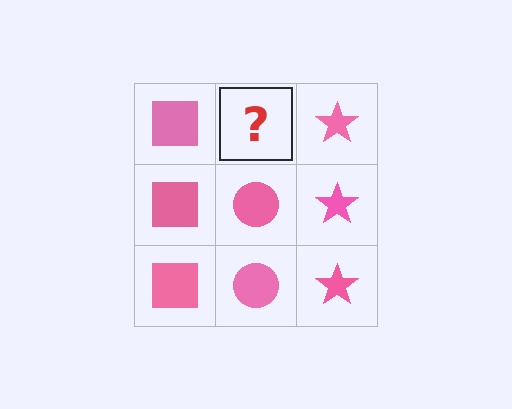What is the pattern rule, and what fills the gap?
The rule is that each column has a consistent shape. The gap should be filled with a pink circle.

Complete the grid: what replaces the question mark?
The question mark should be replaced with a pink circle.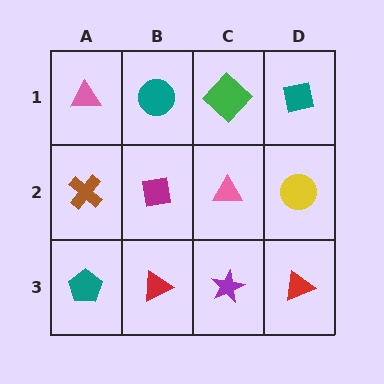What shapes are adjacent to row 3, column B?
A magenta square (row 2, column B), a teal pentagon (row 3, column A), a purple star (row 3, column C).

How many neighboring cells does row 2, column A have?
3.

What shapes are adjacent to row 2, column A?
A pink triangle (row 1, column A), a teal pentagon (row 3, column A), a magenta square (row 2, column B).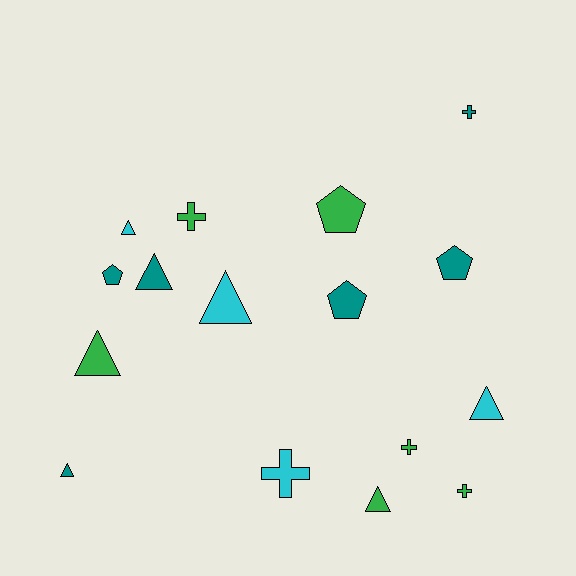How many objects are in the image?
There are 16 objects.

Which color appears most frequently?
Green, with 6 objects.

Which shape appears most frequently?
Triangle, with 7 objects.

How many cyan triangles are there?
There are 3 cyan triangles.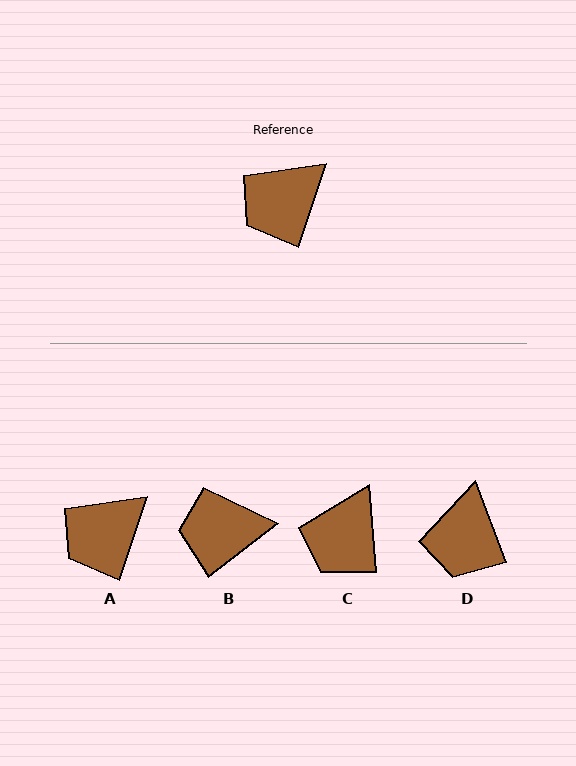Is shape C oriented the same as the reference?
No, it is off by about 23 degrees.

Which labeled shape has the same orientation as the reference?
A.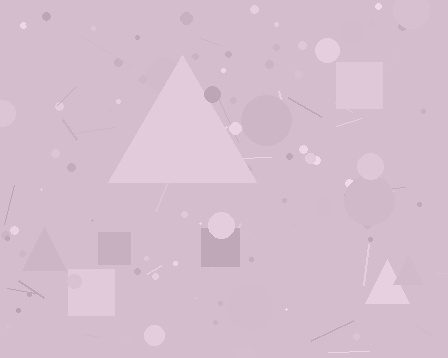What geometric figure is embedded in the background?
A triangle is embedded in the background.